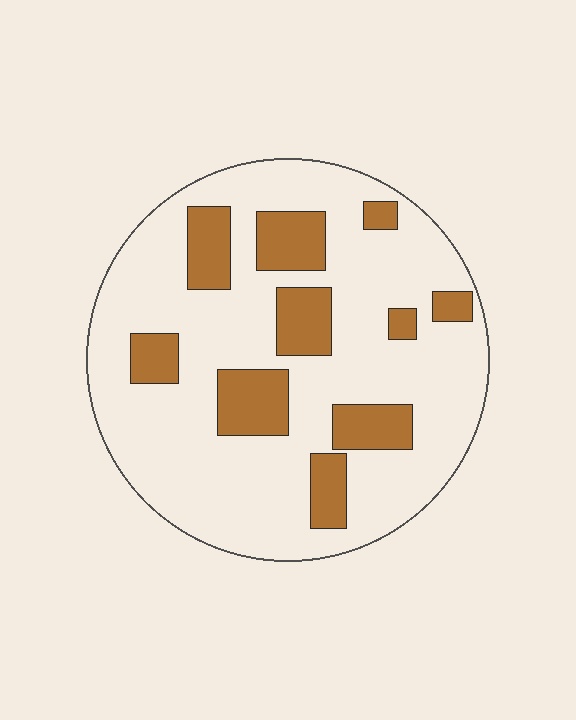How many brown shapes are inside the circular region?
10.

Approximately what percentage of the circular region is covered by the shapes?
Approximately 25%.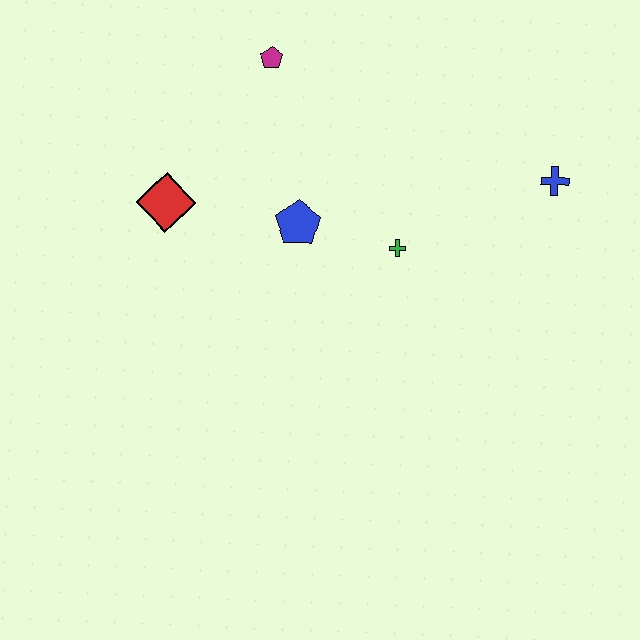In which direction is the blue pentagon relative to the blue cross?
The blue pentagon is to the left of the blue cross.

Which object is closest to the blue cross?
The green cross is closest to the blue cross.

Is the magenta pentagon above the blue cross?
Yes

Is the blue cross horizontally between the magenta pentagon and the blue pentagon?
No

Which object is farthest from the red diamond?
The blue cross is farthest from the red diamond.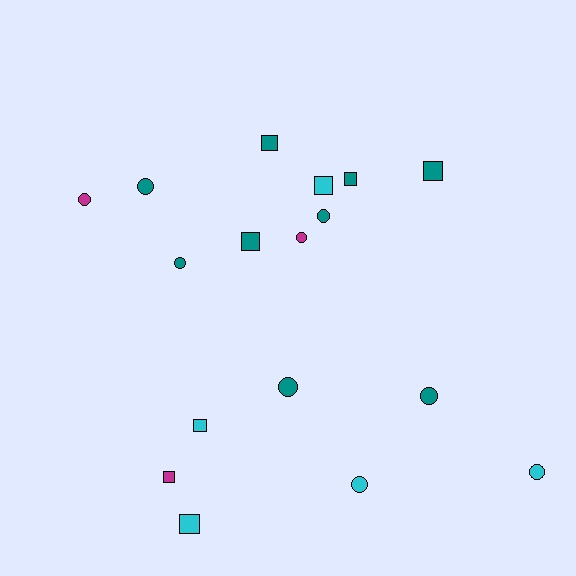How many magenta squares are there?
There is 1 magenta square.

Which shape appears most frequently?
Circle, with 9 objects.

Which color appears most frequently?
Teal, with 9 objects.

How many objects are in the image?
There are 17 objects.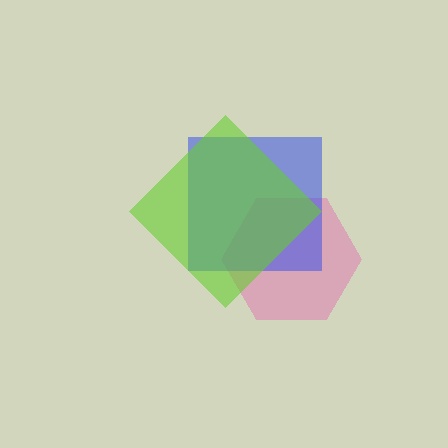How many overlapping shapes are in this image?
There are 3 overlapping shapes in the image.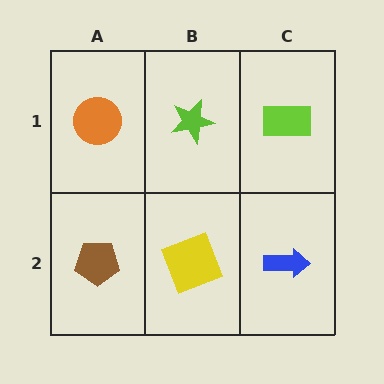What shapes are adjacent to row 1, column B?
A yellow square (row 2, column B), an orange circle (row 1, column A), a lime rectangle (row 1, column C).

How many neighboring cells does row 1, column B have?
3.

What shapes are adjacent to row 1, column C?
A blue arrow (row 2, column C), a lime star (row 1, column B).